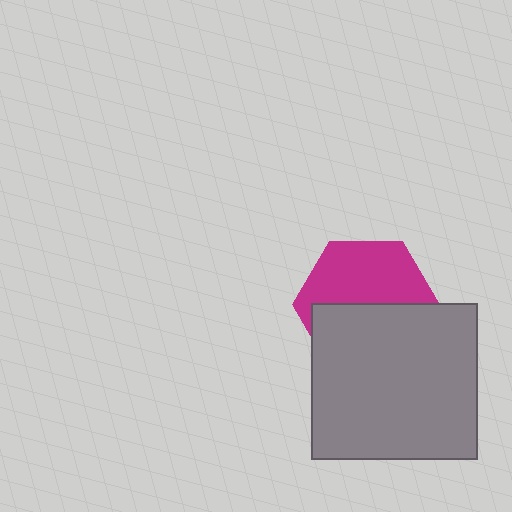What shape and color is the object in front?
The object in front is a gray rectangle.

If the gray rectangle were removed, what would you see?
You would see the complete magenta hexagon.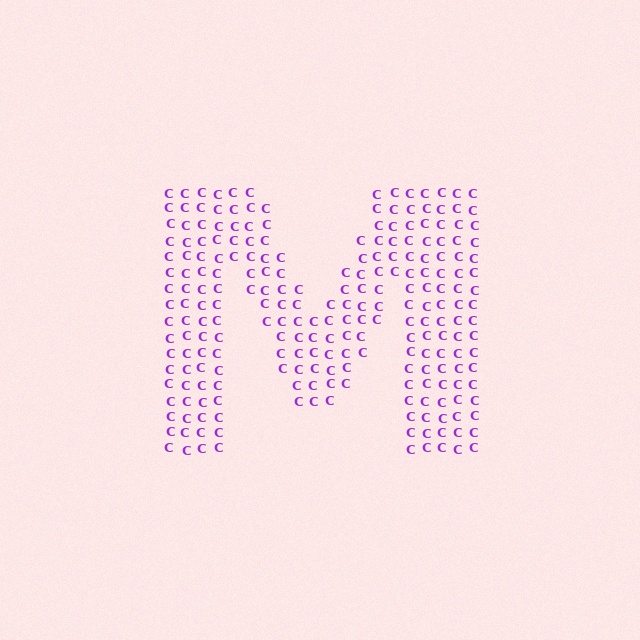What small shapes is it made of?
It is made of small letter C's.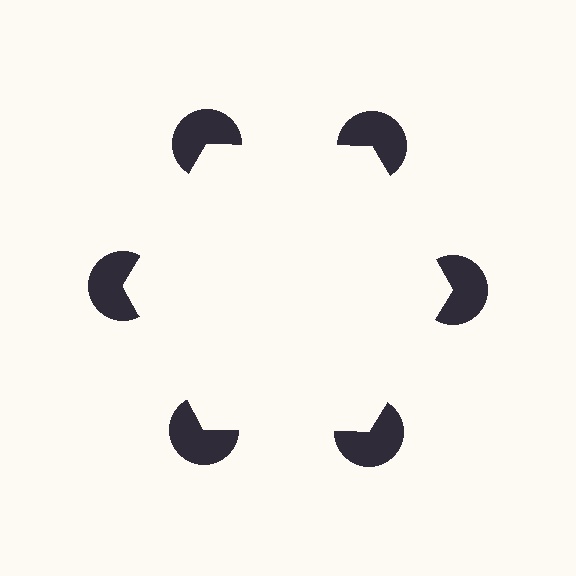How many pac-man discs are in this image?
There are 6 — one at each vertex of the illusory hexagon.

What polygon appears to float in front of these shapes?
An illusory hexagon — its edges are inferred from the aligned wedge cuts in the pac-man discs, not physically drawn.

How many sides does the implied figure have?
6 sides.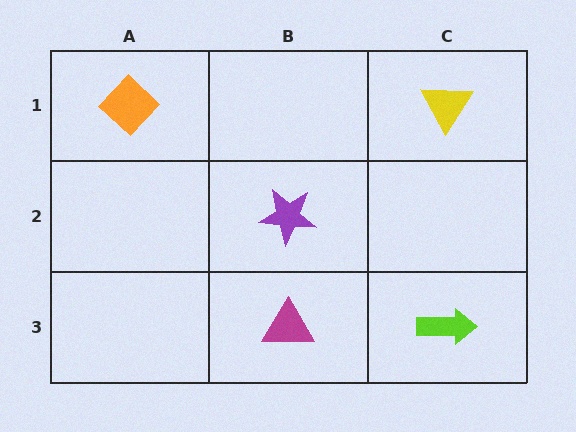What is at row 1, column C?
A yellow triangle.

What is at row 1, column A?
An orange diamond.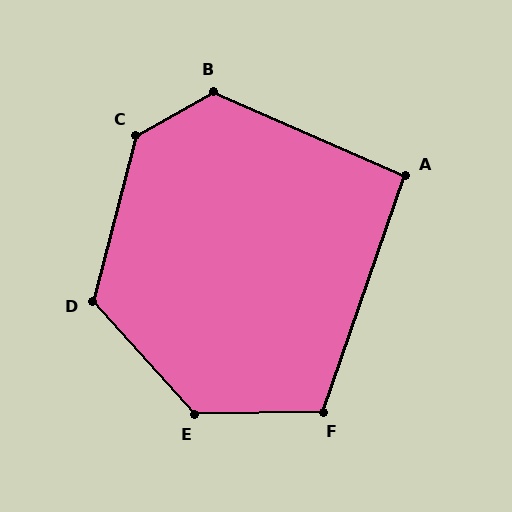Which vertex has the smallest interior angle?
A, at approximately 94 degrees.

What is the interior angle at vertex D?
Approximately 123 degrees (obtuse).